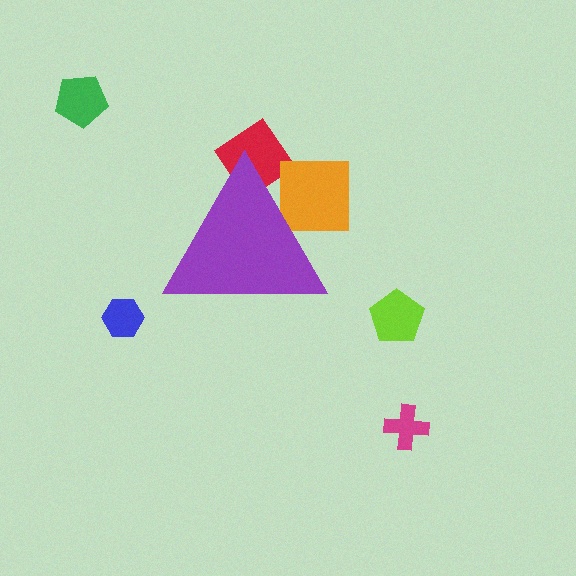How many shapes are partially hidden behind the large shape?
2 shapes are partially hidden.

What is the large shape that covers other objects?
A purple triangle.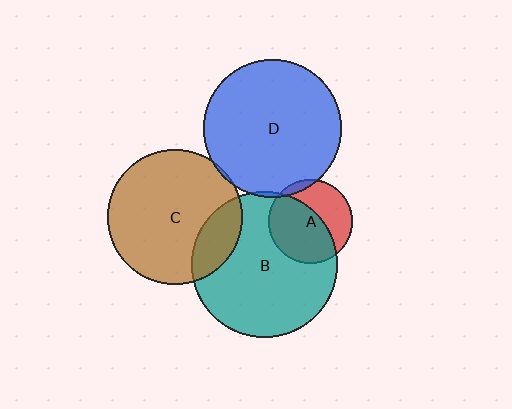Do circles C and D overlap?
Yes.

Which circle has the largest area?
Circle B (teal).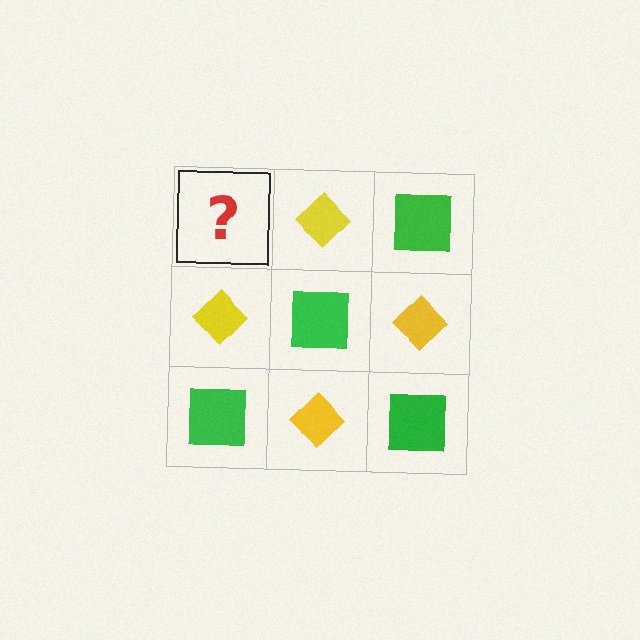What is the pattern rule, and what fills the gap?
The rule is that it alternates green square and yellow diamond in a checkerboard pattern. The gap should be filled with a green square.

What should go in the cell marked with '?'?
The missing cell should contain a green square.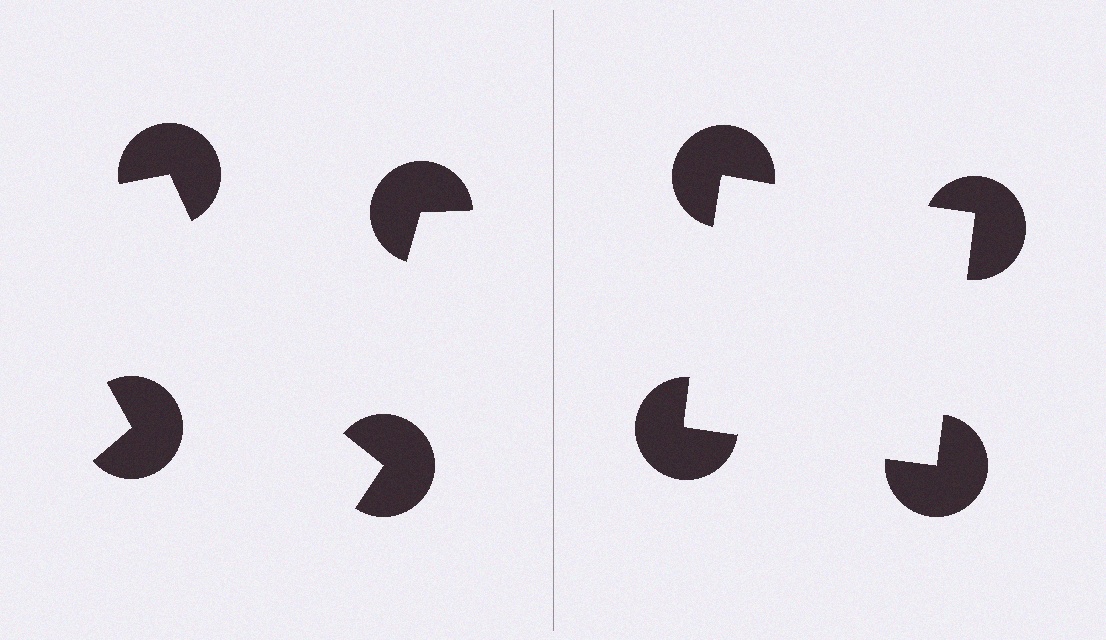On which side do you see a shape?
An illusory square appears on the right side. On the left side the wedge cuts are rotated, so no coherent shape forms.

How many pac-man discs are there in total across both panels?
8 — 4 on each side.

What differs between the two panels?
The pac-man discs are positioned identically on both sides; only the wedge orientations differ. On the right they align to a square; on the left they are misaligned.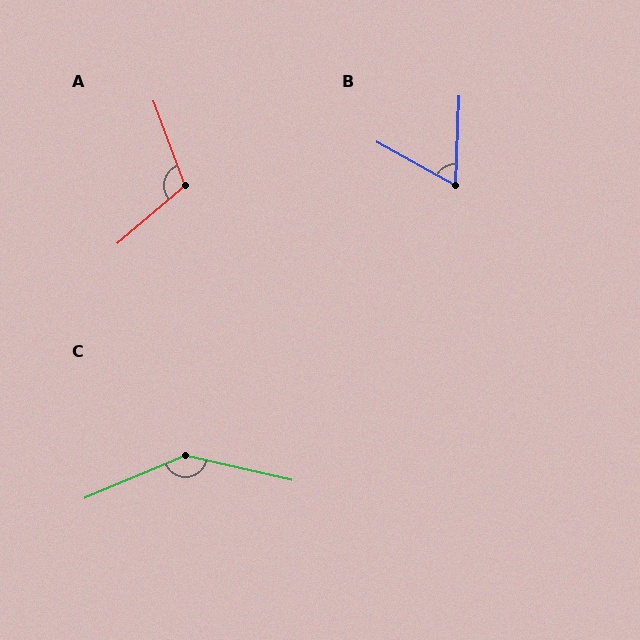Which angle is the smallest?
B, at approximately 63 degrees.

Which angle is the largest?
C, at approximately 144 degrees.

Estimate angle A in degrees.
Approximately 110 degrees.